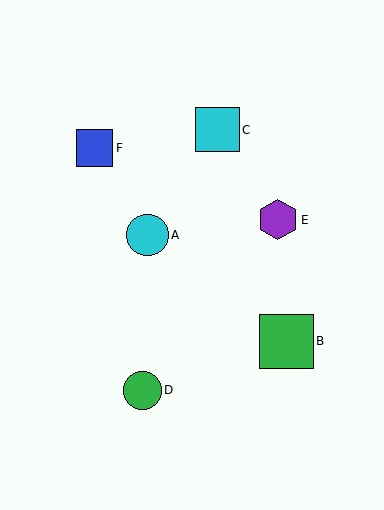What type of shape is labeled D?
Shape D is a green circle.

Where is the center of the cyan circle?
The center of the cyan circle is at (147, 235).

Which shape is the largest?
The green square (labeled B) is the largest.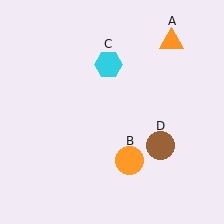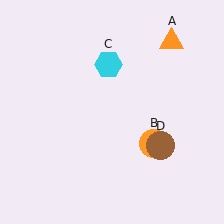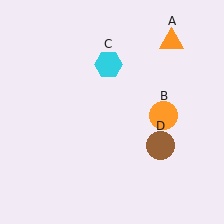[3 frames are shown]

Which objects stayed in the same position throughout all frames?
Orange triangle (object A) and cyan hexagon (object C) and brown circle (object D) remained stationary.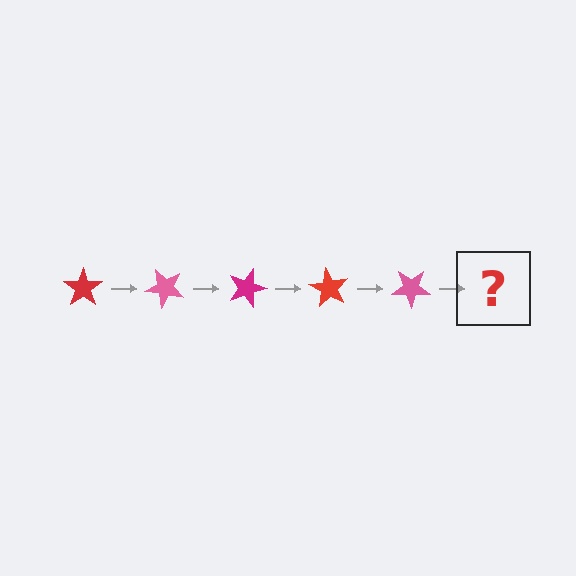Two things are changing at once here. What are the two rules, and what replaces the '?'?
The two rules are that it rotates 45 degrees each step and the color cycles through red, pink, and magenta. The '?' should be a magenta star, rotated 225 degrees from the start.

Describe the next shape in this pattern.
It should be a magenta star, rotated 225 degrees from the start.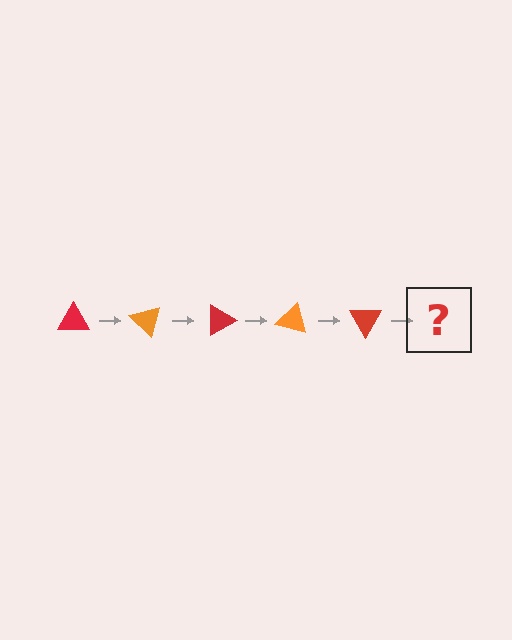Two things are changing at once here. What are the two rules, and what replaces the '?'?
The two rules are that it rotates 45 degrees each step and the color cycles through red and orange. The '?' should be an orange triangle, rotated 225 degrees from the start.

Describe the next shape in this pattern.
It should be an orange triangle, rotated 225 degrees from the start.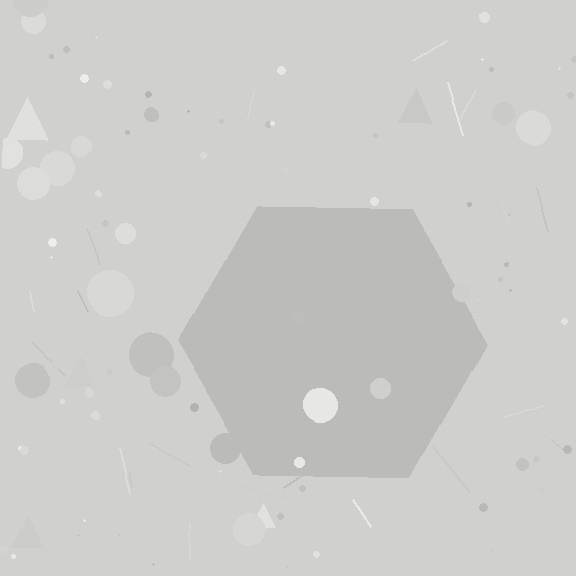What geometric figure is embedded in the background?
A hexagon is embedded in the background.